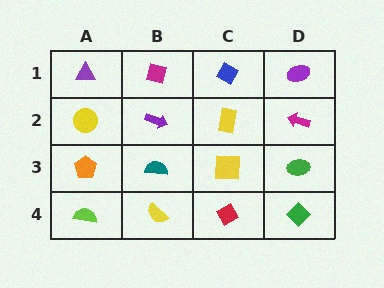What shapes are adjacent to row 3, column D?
A magenta arrow (row 2, column D), a green diamond (row 4, column D), a yellow square (row 3, column C).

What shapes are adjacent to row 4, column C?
A yellow square (row 3, column C), a yellow semicircle (row 4, column B), a green diamond (row 4, column D).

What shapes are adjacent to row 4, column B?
A teal semicircle (row 3, column B), a lime semicircle (row 4, column A), a red diamond (row 4, column C).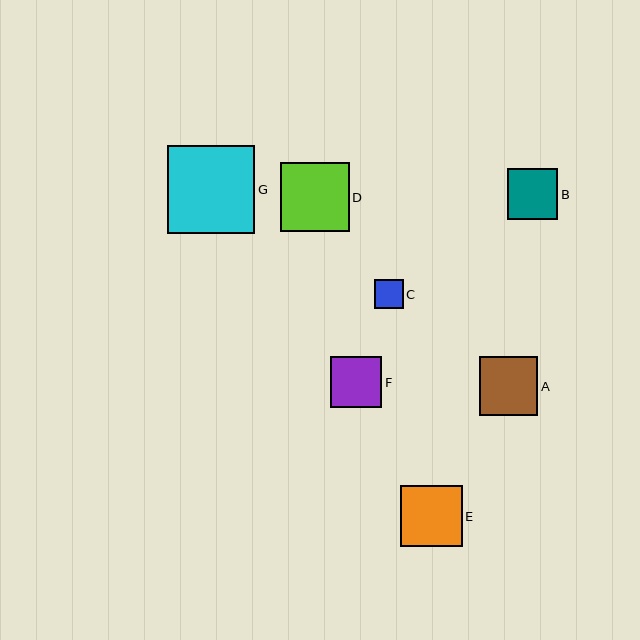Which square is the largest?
Square G is the largest with a size of approximately 87 pixels.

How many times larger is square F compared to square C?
Square F is approximately 1.8 times the size of square C.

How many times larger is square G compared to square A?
Square G is approximately 1.5 times the size of square A.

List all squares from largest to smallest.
From largest to smallest: G, D, E, A, F, B, C.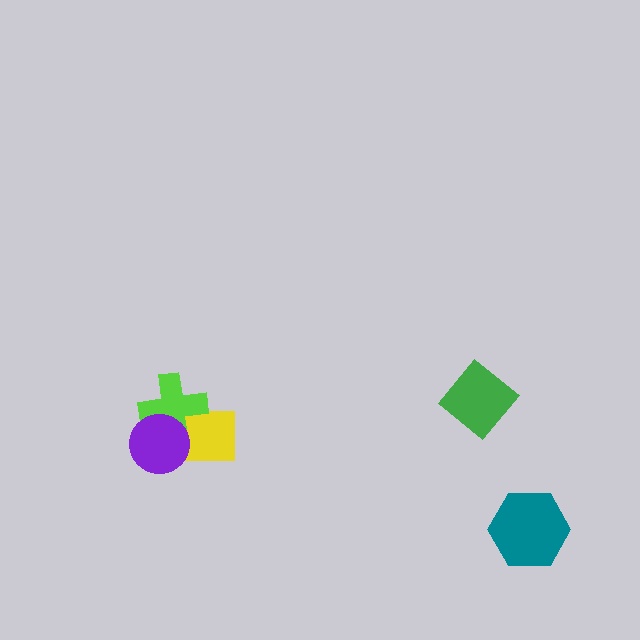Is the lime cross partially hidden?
Yes, it is partially covered by another shape.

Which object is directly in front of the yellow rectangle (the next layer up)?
The lime cross is directly in front of the yellow rectangle.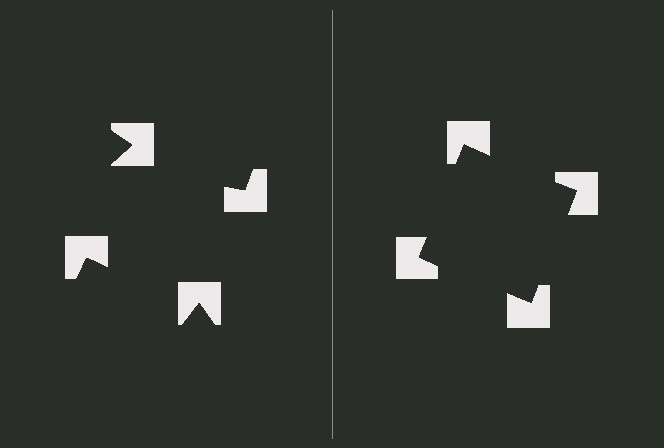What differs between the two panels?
The notched squares are positioned identically on both sides; only the wedge orientations differ. On the right they align to a square; on the left they are misaligned.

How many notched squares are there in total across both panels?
8 — 4 on each side.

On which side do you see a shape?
An illusory square appears on the right side. On the left side the wedge cuts are rotated, so no coherent shape forms.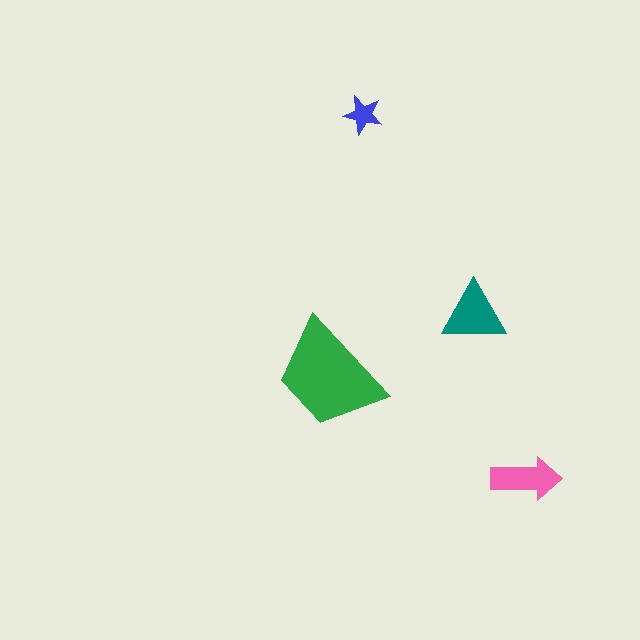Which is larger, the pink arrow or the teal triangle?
The teal triangle.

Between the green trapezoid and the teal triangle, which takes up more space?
The green trapezoid.